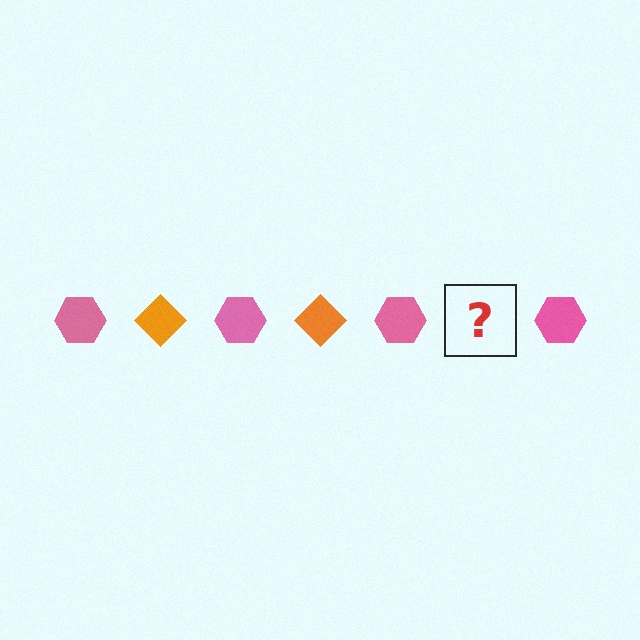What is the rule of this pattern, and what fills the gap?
The rule is that the pattern alternates between pink hexagon and orange diamond. The gap should be filled with an orange diamond.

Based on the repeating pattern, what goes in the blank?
The blank should be an orange diamond.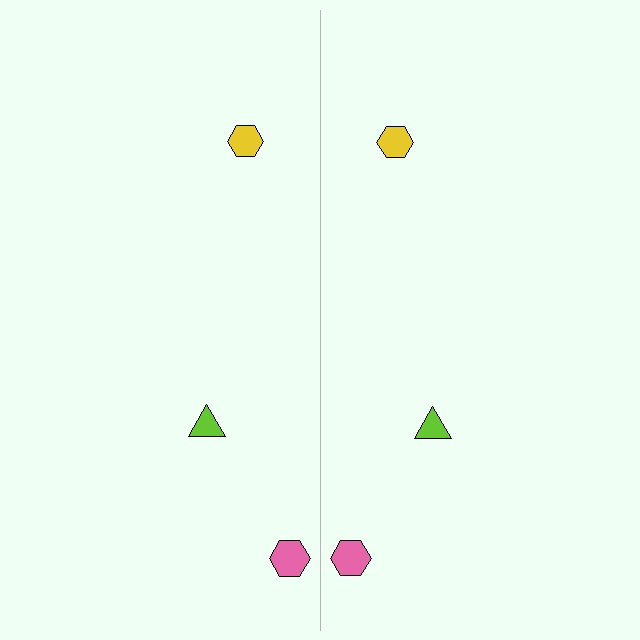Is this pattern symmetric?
Yes, this pattern has bilateral (reflection) symmetry.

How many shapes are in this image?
There are 6 shapes in this image.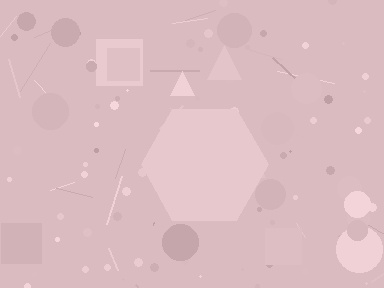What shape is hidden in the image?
A hexagon is hidden in the image.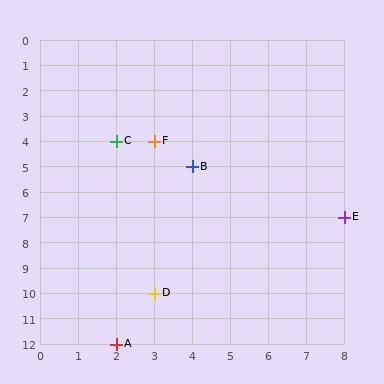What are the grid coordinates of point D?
Point D is at grid coordinates (3, 10).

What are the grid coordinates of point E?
Point E is at grid coordinates (8, 7).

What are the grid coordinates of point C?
Point C is at grid coordinates (2, 4).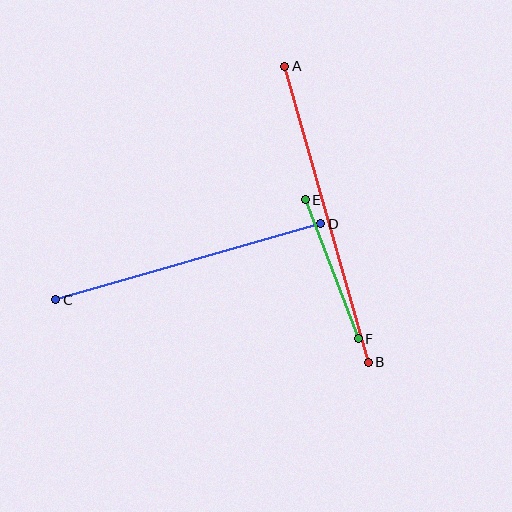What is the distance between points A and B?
The distance is approximately 308 pixels.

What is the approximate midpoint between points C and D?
The midpoint is at approximately (188, 262) pixels.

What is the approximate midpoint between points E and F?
The midpoint is at approximately (332, 269) pixels.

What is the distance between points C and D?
The distance is approximately 275 pixels.